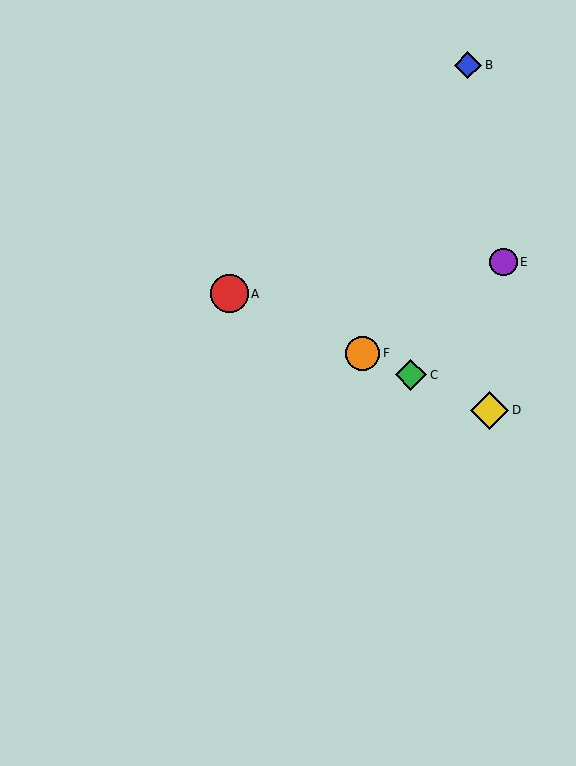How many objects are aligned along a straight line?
4 objects (A, C, D, F) are aligned along a straight line.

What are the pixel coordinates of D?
Object D is at (490, 410).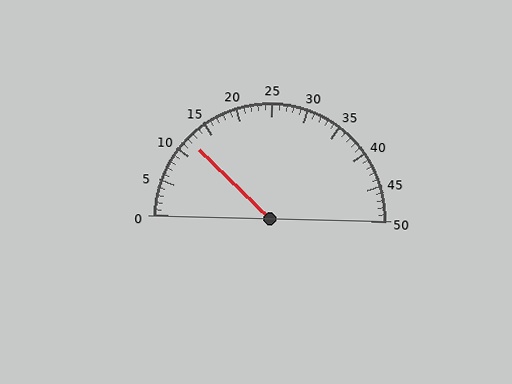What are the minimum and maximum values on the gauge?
The gauge ranges from 0 to 50.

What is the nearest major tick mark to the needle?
The nearest major tick mark is 10.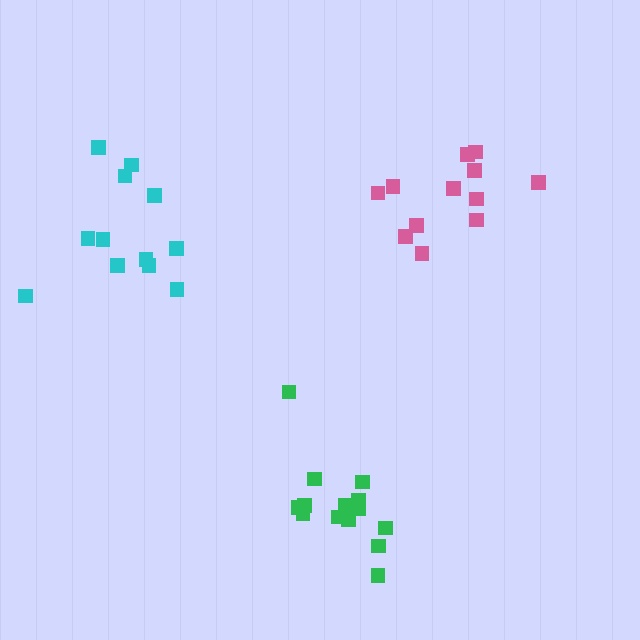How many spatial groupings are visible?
There are 3 spatial groupings.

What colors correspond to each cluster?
The clusters are colored: green, pink, cyan.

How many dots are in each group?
Group 1: 15 dots, Group 2: 12 dots, Group 3: 12 dots (39 total).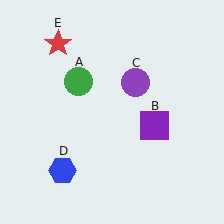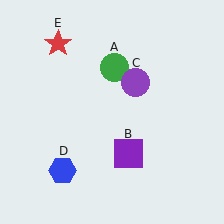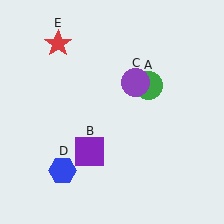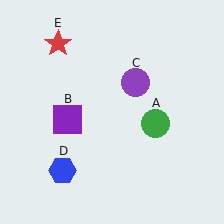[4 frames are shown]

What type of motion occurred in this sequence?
The green circle (object A), purple square (object B) rotated clockwise around the center of the scene.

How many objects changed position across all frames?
2 objects changed position: green circle (object A), purple square (object B).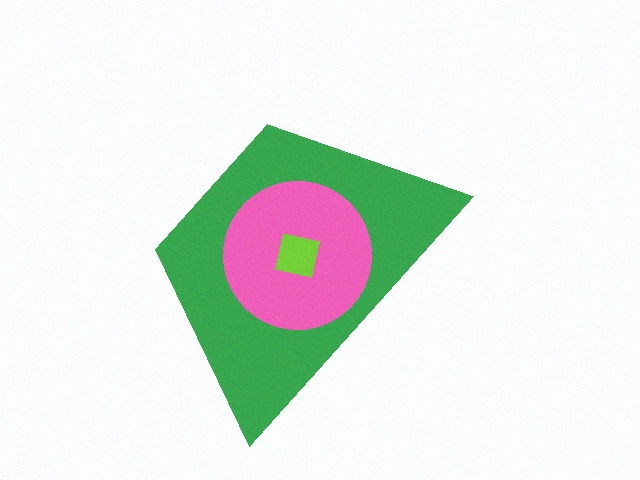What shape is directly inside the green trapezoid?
The pink circle.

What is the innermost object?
The lime square.